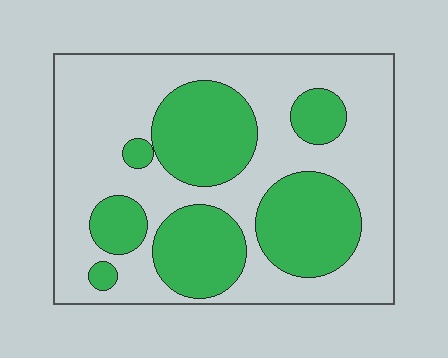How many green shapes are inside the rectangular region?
7.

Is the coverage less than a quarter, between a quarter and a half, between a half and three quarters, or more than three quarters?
Between a quarter and a half.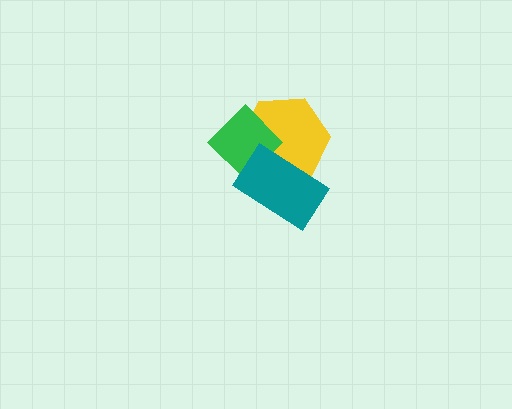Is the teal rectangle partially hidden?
No, no other shape covers it.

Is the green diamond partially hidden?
Yes, it is partially covered by another shape.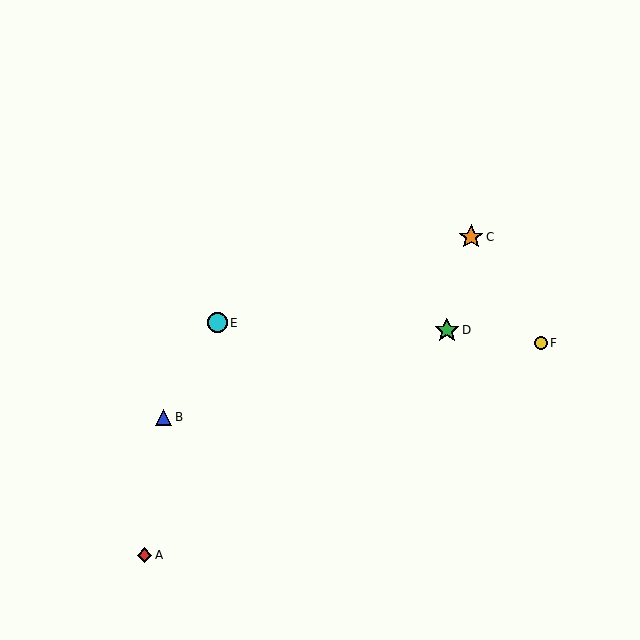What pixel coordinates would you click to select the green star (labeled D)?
Click at (447, 330) to select the green star D.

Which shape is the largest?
The green star (labeled D) is the largest.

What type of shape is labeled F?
Shape F is a yellow circle.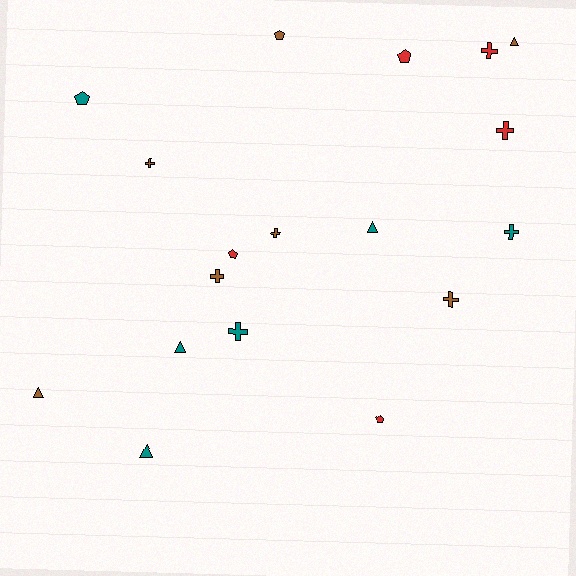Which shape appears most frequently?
Cross, with 8 objects.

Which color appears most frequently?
Brown, with 7 objects.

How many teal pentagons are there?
There is 1 teal pentagon.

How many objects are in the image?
There are 18 objects.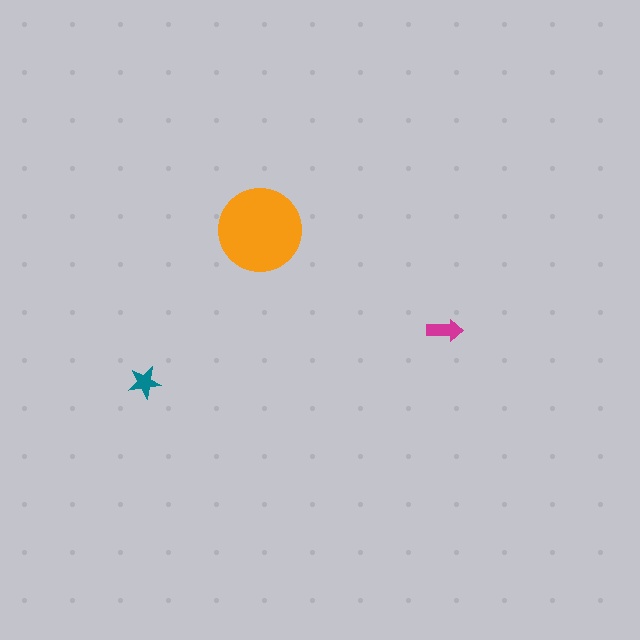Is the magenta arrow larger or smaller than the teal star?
Larger.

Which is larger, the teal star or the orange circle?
The orange circle.